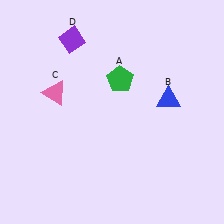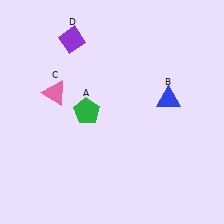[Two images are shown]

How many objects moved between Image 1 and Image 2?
1 object moved between the two images.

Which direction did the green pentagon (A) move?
The green pentagon (A) moved left.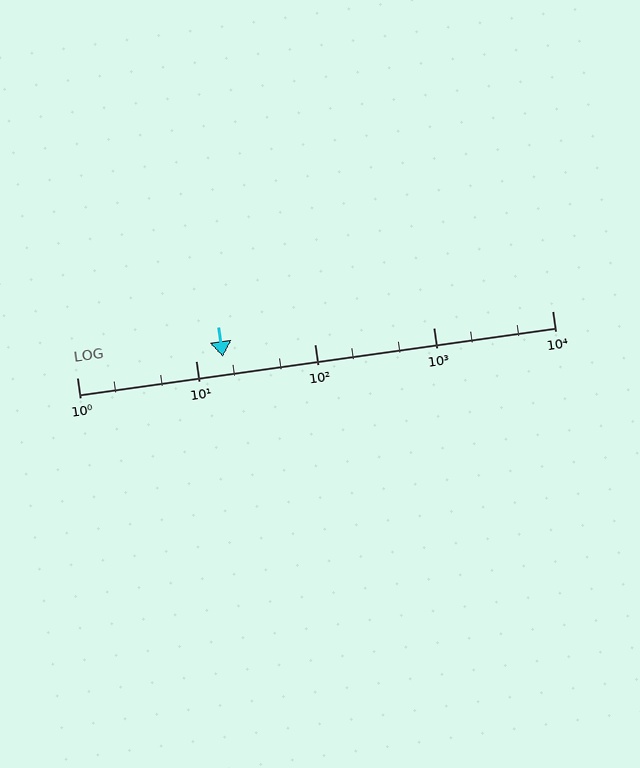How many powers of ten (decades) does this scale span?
The scale spans 4 decades, from 1 to 10000.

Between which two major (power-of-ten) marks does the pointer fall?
The pointer is between 10 and 100.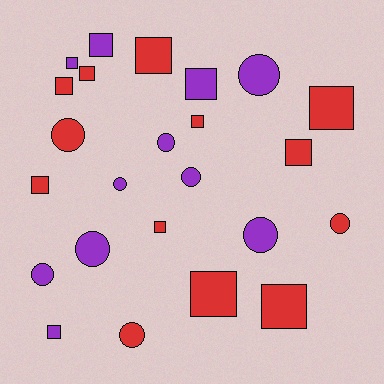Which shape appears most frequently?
Square, with 14 objects.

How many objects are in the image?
There are 24 objects.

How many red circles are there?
There are 3 red circles.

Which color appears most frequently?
Red, with 13 objects.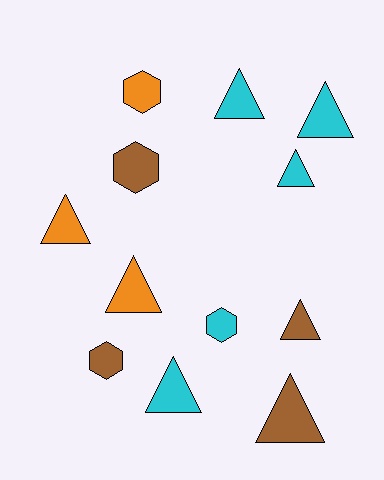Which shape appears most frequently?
Triangle, with 8 objects.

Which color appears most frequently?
Cyan, with 5 objects.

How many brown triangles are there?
There are 2 brown triangles.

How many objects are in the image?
There are 12 objects.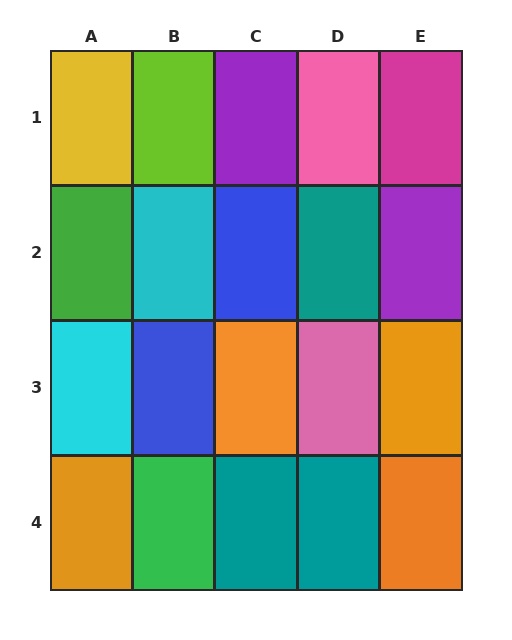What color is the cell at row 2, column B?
Cyan.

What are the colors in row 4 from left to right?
Orange, green, teal, teal, orange.